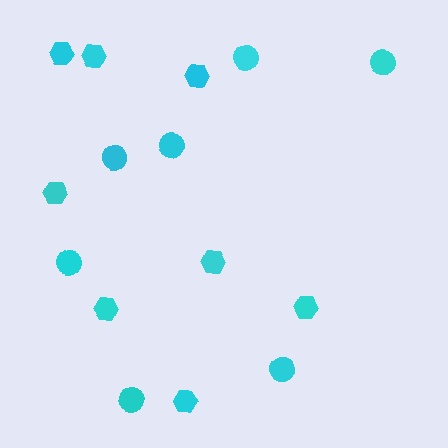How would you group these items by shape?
There are 2 groups: one group of circles (7) and one group of hexagons (8).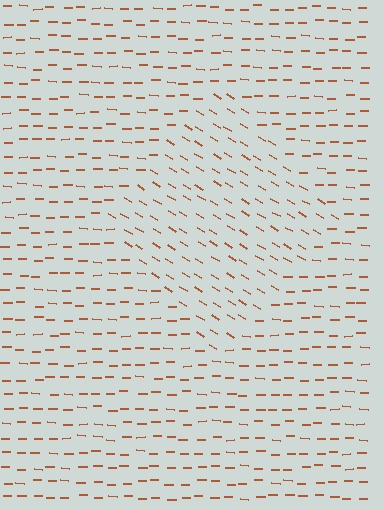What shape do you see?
I see a diamond.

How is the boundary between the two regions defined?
The boundary is defined purely by a change in line orientation (approximately 30 degrees difference). All lines are the same color and thickness.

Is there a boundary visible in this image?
Yes, there is a texture boundary formed by a change in line orientation.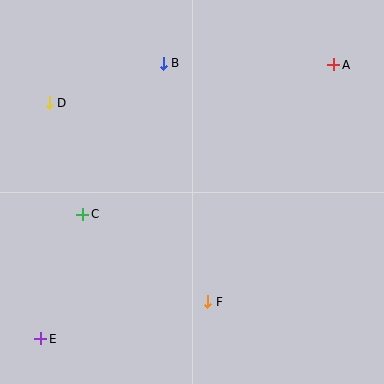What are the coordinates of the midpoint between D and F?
The midpoint between D and F is at (129, 202).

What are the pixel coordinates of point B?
Point B is at (163, 63).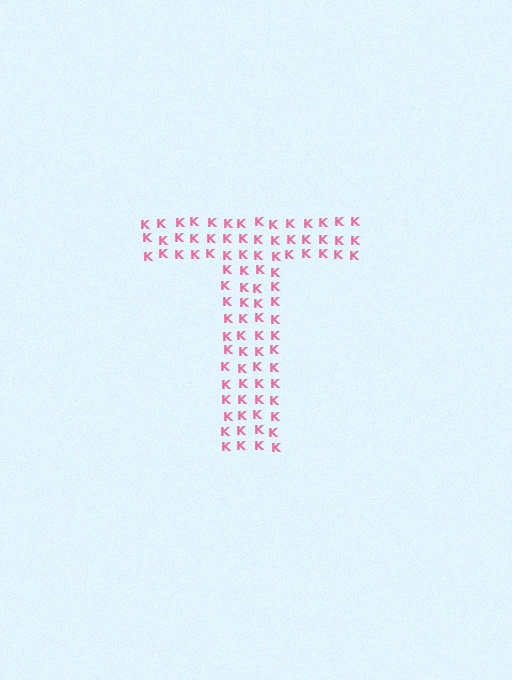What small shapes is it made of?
It is made of small letter K's.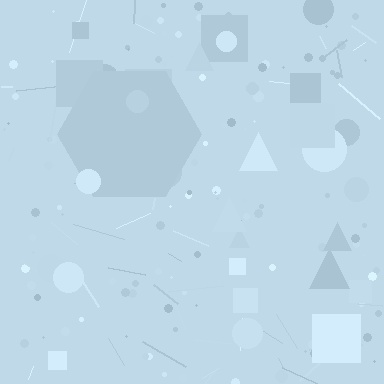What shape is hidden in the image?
A hexagon is hidden in the image.